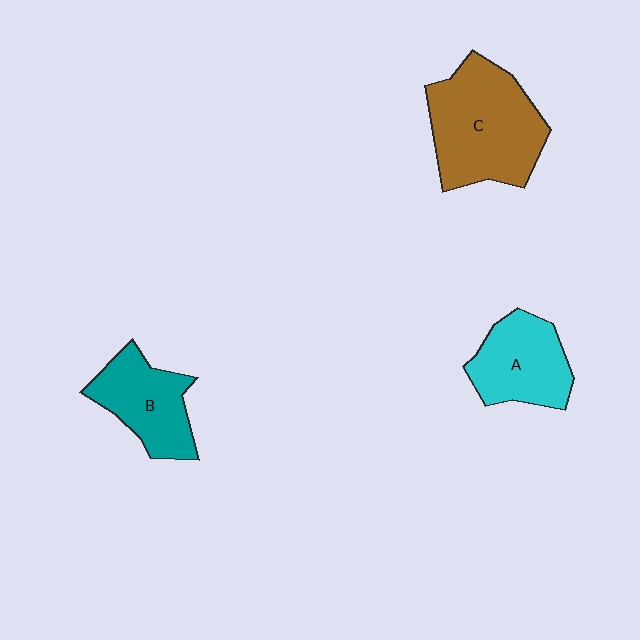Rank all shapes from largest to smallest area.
From largest to smallest: C (brown), A (cyan), B (teal).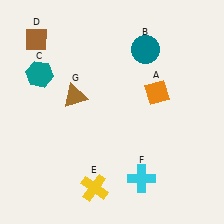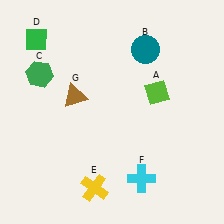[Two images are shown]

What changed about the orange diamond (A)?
In Image 1, A is orange. In Image 2, it changed to lime.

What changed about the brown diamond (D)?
In Image 1, D is brown. In Image 2, it changed to green.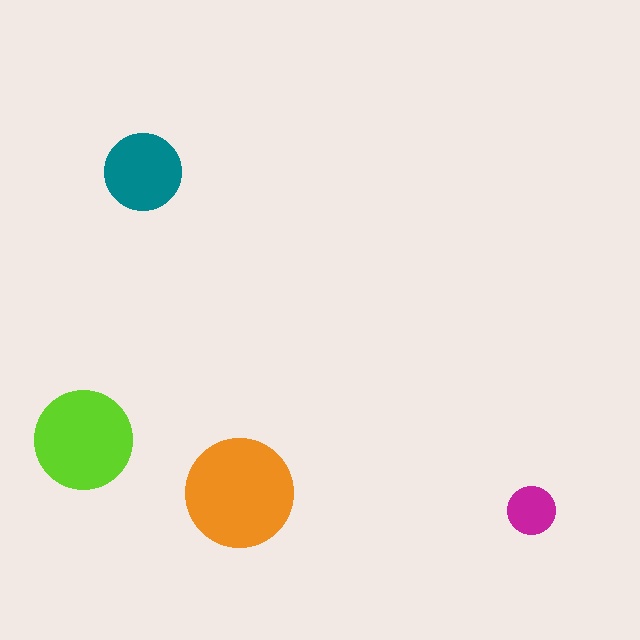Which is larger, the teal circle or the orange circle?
The orange one.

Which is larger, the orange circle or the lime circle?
The orange one.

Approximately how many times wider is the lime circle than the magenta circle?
About 2 times wider.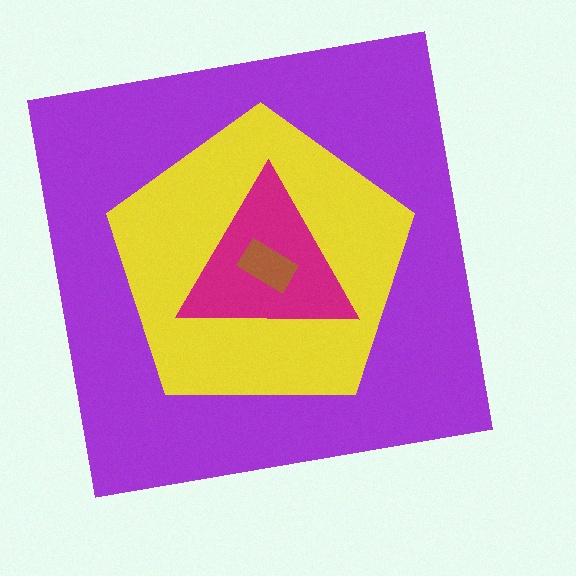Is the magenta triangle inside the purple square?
Yes.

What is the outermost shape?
The purple square.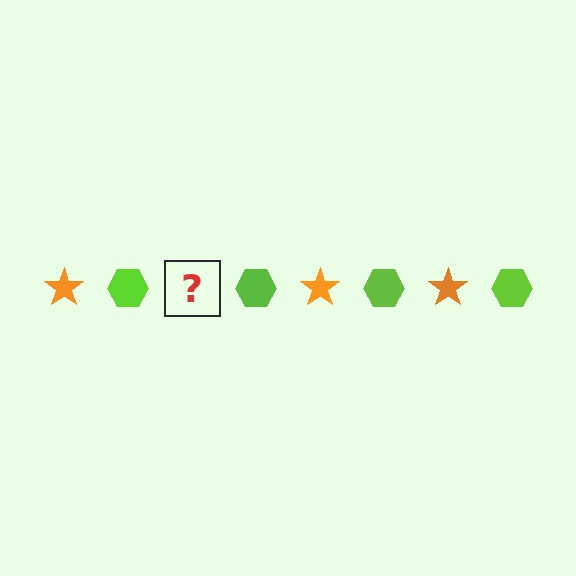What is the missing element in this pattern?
The missing element is an orange star.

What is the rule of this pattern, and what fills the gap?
The rule is that the pattern alternates between orange star and lime hexagon. The gap should be filled with an orange star.